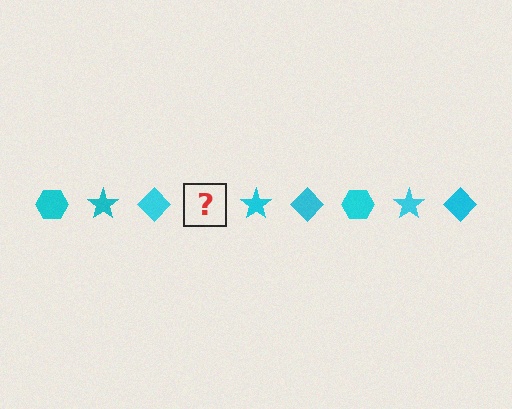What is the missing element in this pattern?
The missing element is a cyan hexagon.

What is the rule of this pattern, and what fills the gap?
The rule is that the pattern cycles through hexagon, star, diamond shapes in cyan. The gap should be filled with a cyan hexagon.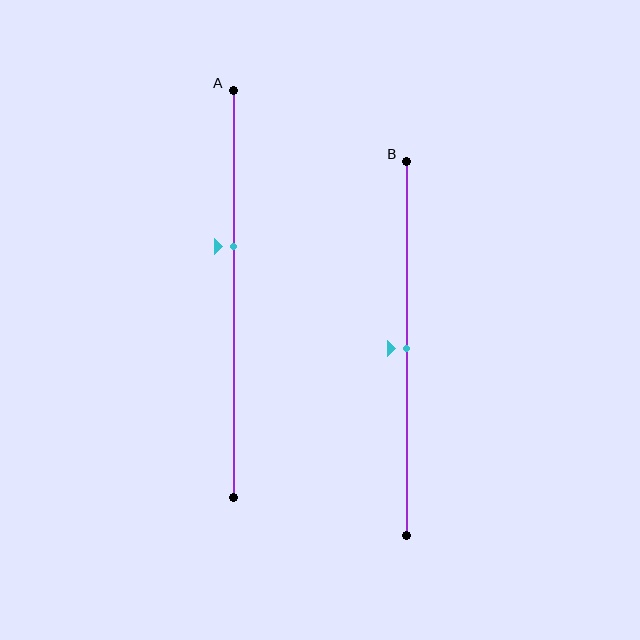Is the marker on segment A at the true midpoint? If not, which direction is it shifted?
No, the marker on segment A is shifted upward by about 11% of the segment length.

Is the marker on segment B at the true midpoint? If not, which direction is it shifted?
Yes, the marker on segment B is at the true midpoint.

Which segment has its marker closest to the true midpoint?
Segment B has its marker closest to the true midpoint.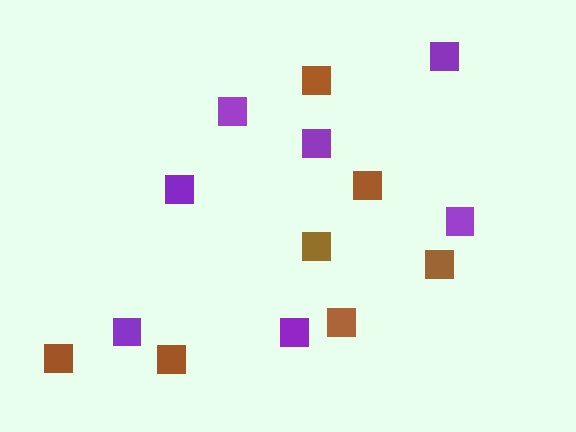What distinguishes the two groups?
There are 2 groups: one group of brown squares (7) and one group of purple squares (7).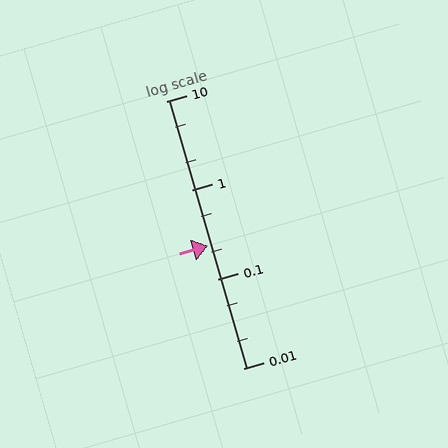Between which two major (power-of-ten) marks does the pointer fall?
The pointer is between 0.1 and 1.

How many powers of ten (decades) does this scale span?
The scale spans 3 decades, from 0.01 to 10.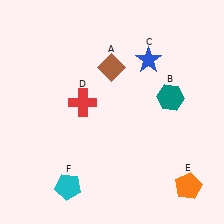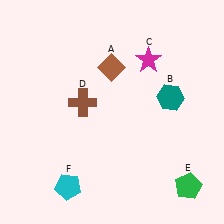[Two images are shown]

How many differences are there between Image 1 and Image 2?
There are 3 differences between the two images.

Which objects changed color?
C changed from blue to magenta. D changed from red to brown. E changed from orange to green.